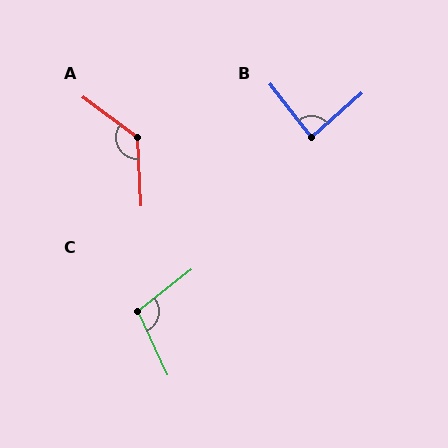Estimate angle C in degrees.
Approximately 103 degrees.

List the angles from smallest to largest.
B (86°), C (103°), A (129°).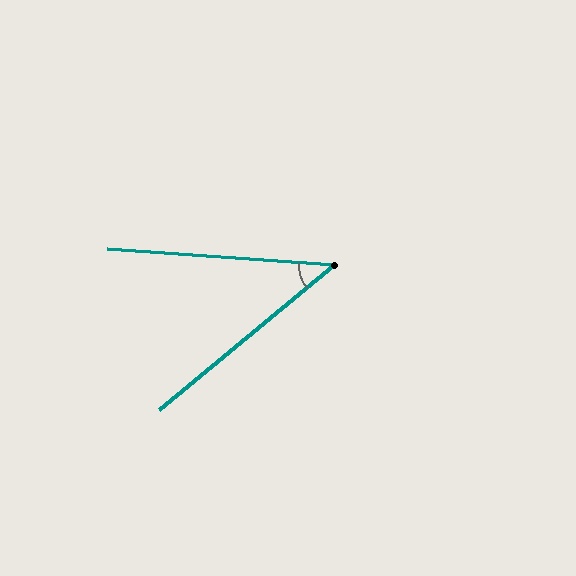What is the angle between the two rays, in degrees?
Approximately 44 degrees.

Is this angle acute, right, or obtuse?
It is acute.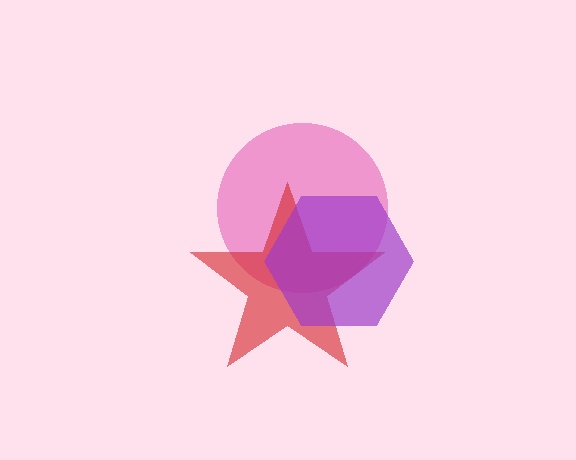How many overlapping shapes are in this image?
There are 3 overlapping shapes in the image.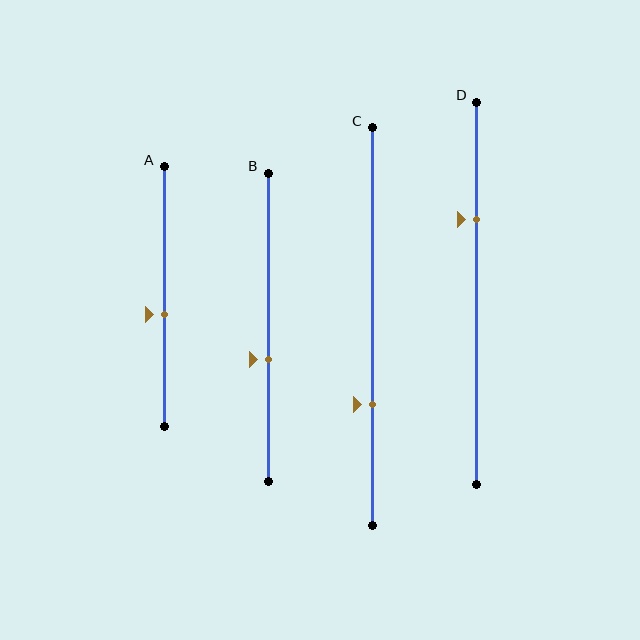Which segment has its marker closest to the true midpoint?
Segment A has its marker closest to the true midpoint.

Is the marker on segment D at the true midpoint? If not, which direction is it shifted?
No, the marker on segment D is shifted upward by about 19% of the segment length.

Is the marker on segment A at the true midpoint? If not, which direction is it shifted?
No, the marker on segment A is shifted downward by about 7% of the segment length.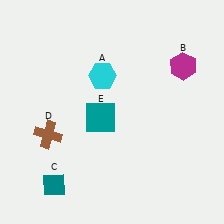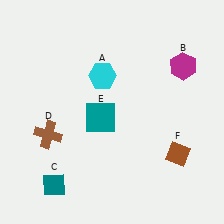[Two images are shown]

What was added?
A brown diamond (F) was added in Image 2.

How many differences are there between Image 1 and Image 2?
There is 1 difference between the two images.